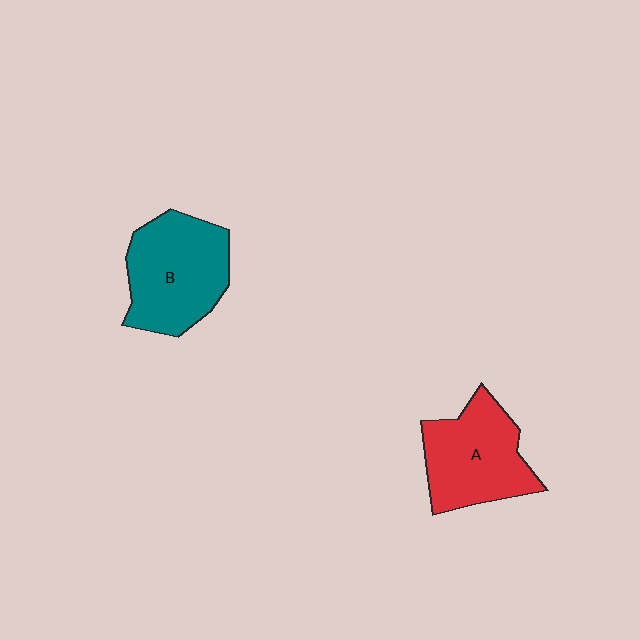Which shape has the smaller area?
Shape A (red).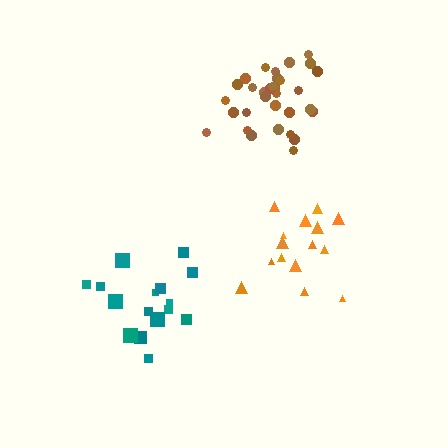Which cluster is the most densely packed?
Brown.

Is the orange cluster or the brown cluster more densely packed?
Brown.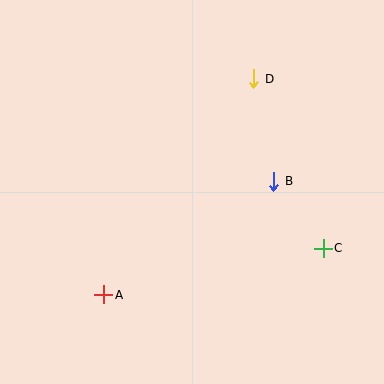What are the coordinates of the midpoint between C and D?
The midpoint between C and D is at (288, 163).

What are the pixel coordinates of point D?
Point D is at (254, 79).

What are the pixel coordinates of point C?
Point C is at (323, 248).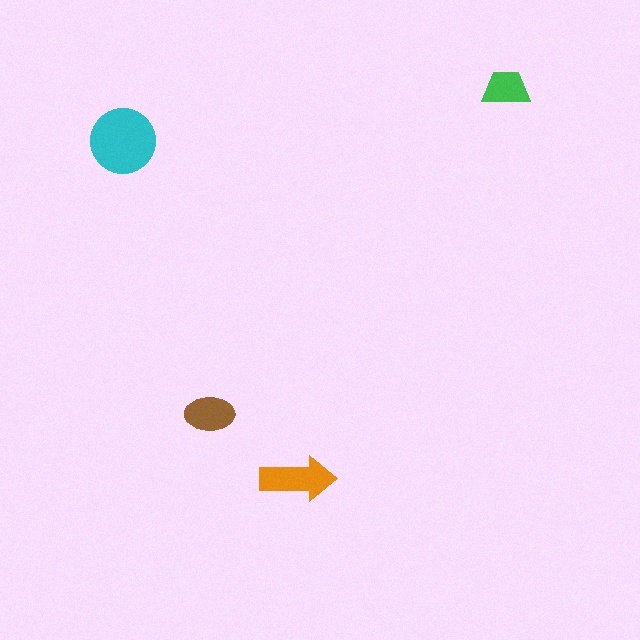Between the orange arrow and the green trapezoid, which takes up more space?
The orange arrow.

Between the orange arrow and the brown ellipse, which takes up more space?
The orange arrow.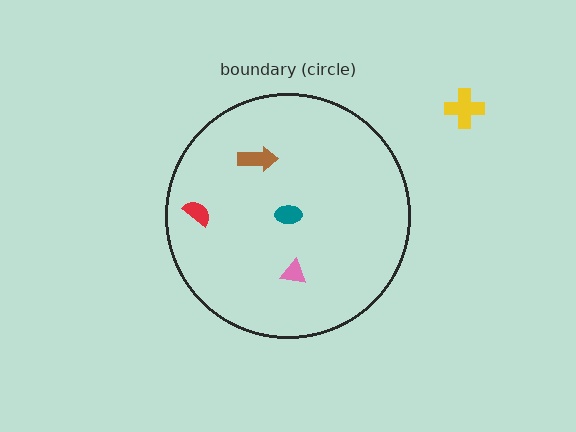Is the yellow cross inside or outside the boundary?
Outside.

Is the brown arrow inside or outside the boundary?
Inside.